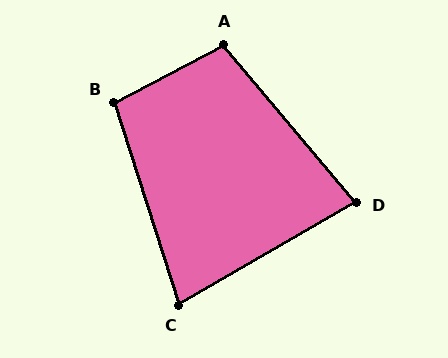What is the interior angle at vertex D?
Approximately 80 degrees (acute).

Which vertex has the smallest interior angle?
C, at approximately 78 degrees.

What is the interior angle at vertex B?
Approximately 100 degrees (obtuse).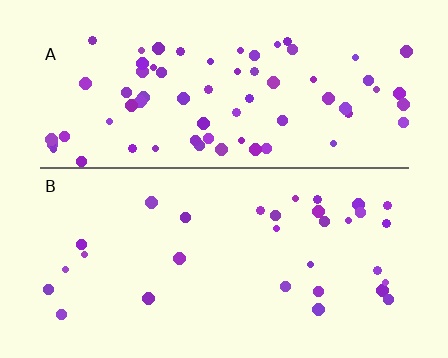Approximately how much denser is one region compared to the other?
Approximately 2.3× — region A over region B.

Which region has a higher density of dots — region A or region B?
A (the top).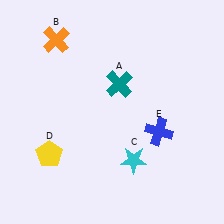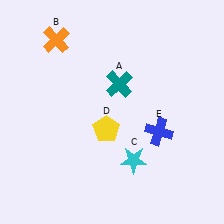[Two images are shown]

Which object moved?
The yellow pentagon (D) moved right.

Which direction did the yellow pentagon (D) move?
The yellow pentagon (D) moved right.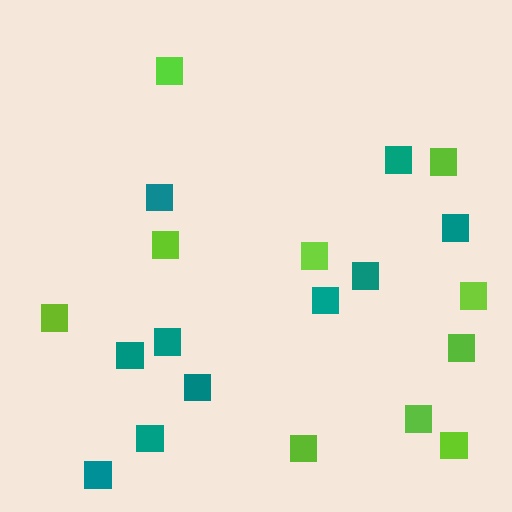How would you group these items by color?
There are 2 groups: one group of teal squares (10) and one group of lime squares (10).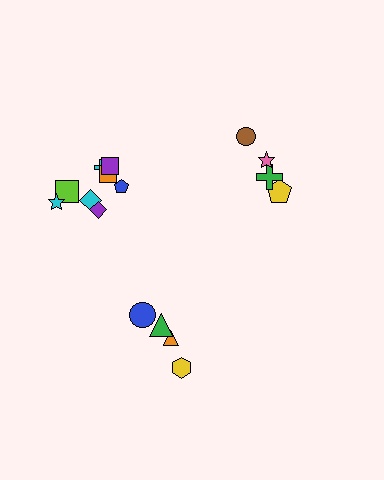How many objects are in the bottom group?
There are 4 objects.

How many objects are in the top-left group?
There are 8 objects.